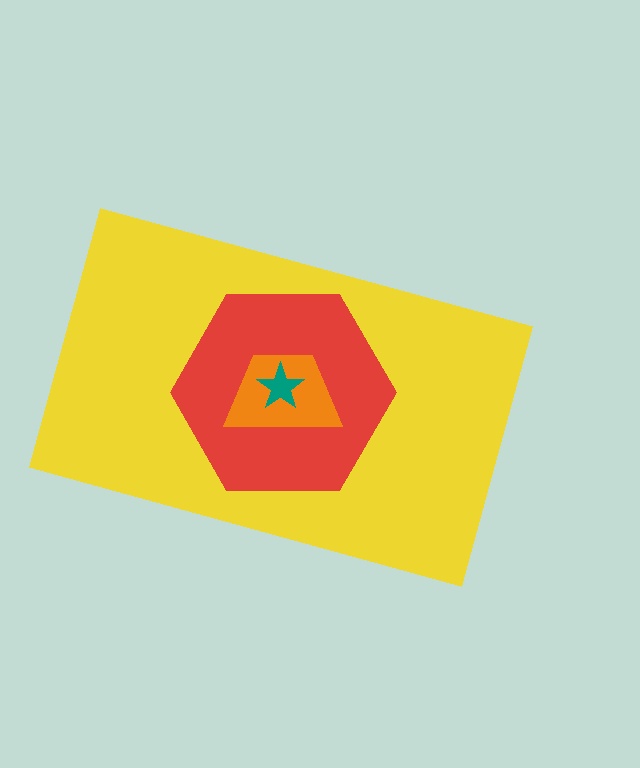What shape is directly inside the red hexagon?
The orange trapezoid.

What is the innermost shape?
The teal star.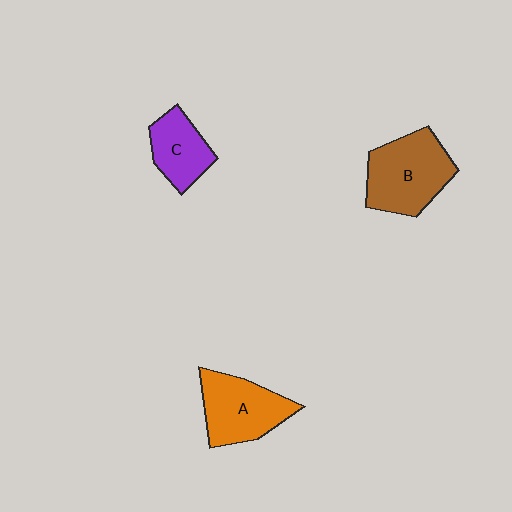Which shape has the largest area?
Shape B (brown).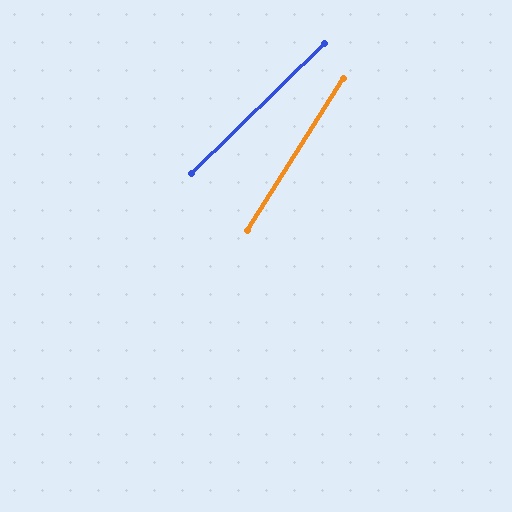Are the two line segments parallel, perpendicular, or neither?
Neither parallel nor perpendicular — they differ by about 14°.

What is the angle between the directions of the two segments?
Approximately 14 degrees.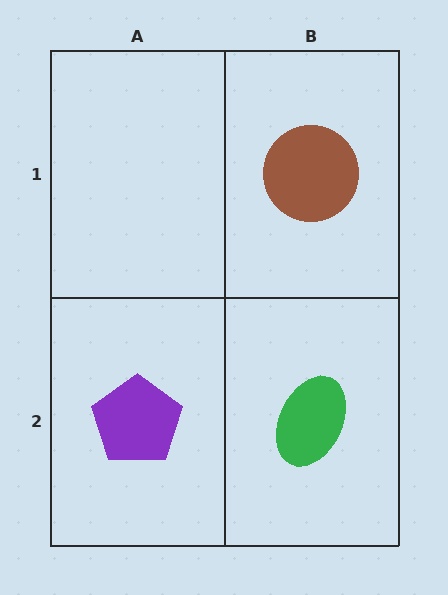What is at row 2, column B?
A green ellipse.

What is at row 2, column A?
A purple pentagon.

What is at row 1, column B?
A brown circle.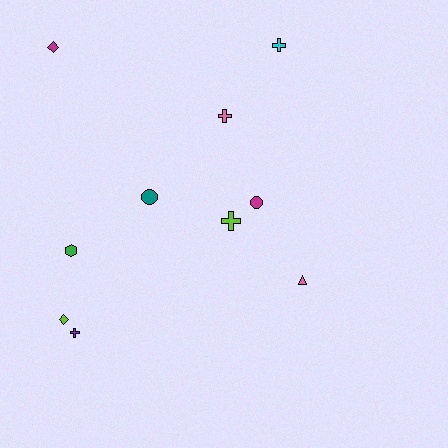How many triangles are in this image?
There is 1 triangle.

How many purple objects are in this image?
There is 1 purple object.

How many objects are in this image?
There are 10 objects.